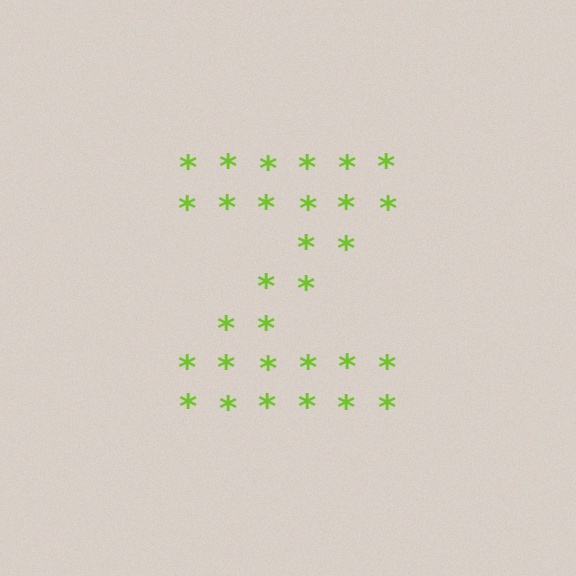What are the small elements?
The small elements are asterisks.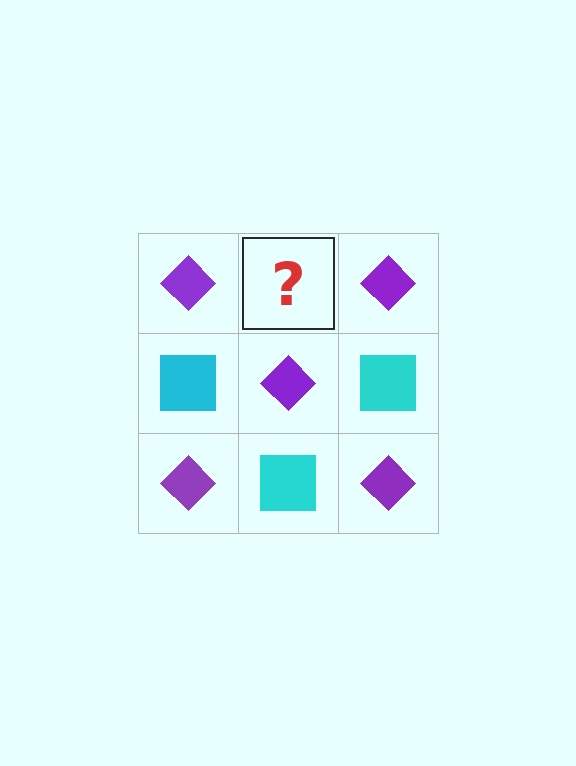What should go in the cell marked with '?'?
The missing cell should contain a cyan square.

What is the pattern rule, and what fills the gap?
The rule is that it alternates purple diamond and cyan square in a checkerboard pattern. The gap should be filled with a cyan square.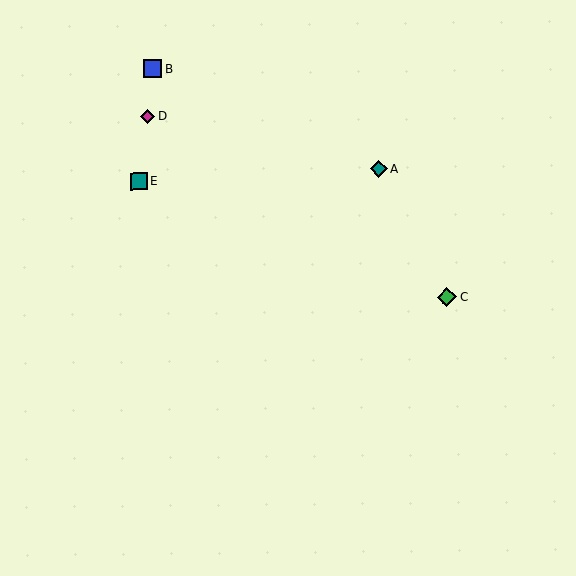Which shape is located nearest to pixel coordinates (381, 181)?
The teal diamond (labeled A) at (379, 169) is nearest to that location.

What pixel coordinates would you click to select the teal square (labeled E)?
Click at (139, 182) to select the teal square E.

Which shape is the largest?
The green diamond (labeled C) is the largest.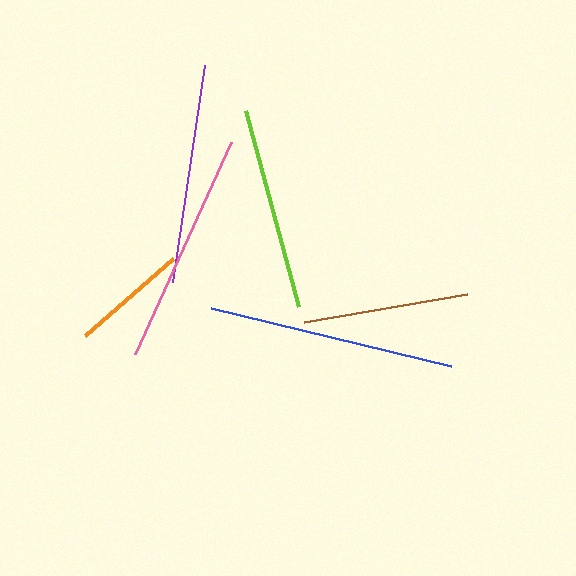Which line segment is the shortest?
The orange line is the shortest at approximately 117 pixels.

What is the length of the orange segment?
The orange segment is approximately 117 pixels long.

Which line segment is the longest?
The blue line is the longest at approximately 247 pixels.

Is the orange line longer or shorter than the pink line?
The pink line is longer than the orange line.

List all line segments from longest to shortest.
From longest to shortest: blue, pink, purple, lime, brown, orange.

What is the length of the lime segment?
The lime segment is approximately 203 pixels long.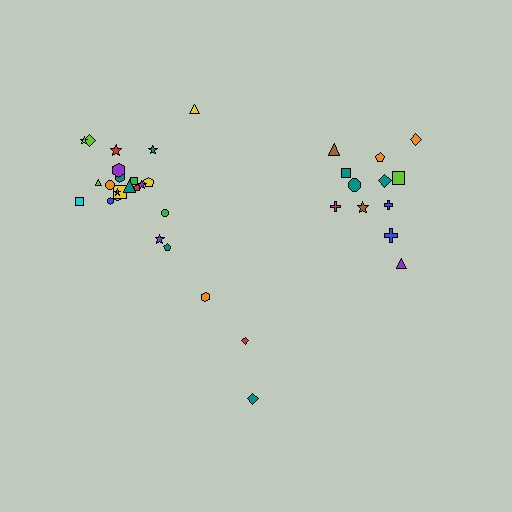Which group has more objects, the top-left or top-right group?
The top-left group.